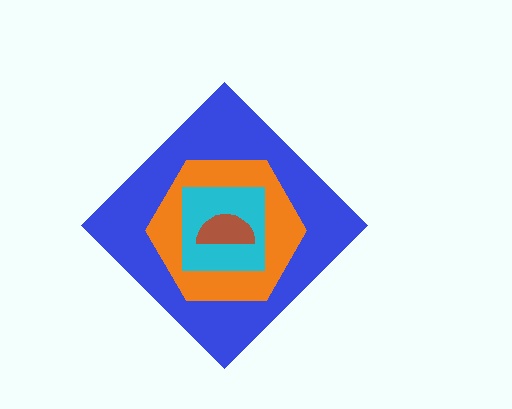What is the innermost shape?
The brown semicircle.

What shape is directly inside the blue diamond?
The orange hexagon.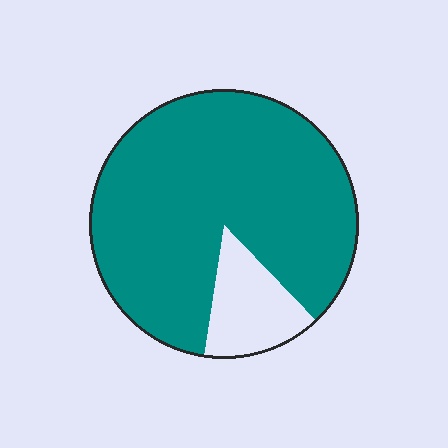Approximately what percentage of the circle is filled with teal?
Approximately 85%.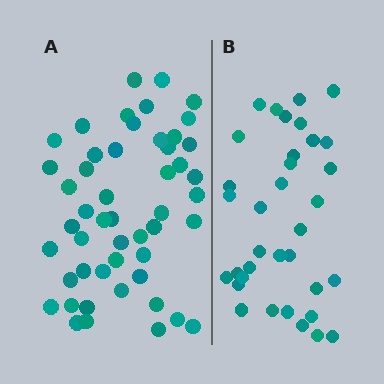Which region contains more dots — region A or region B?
Region A (the left region) has more dots.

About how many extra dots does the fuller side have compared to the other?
Region A has approximately 15 more dots than region B.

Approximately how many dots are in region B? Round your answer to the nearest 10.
About 40 dots. (The exact count is 35, which rounds to 40.)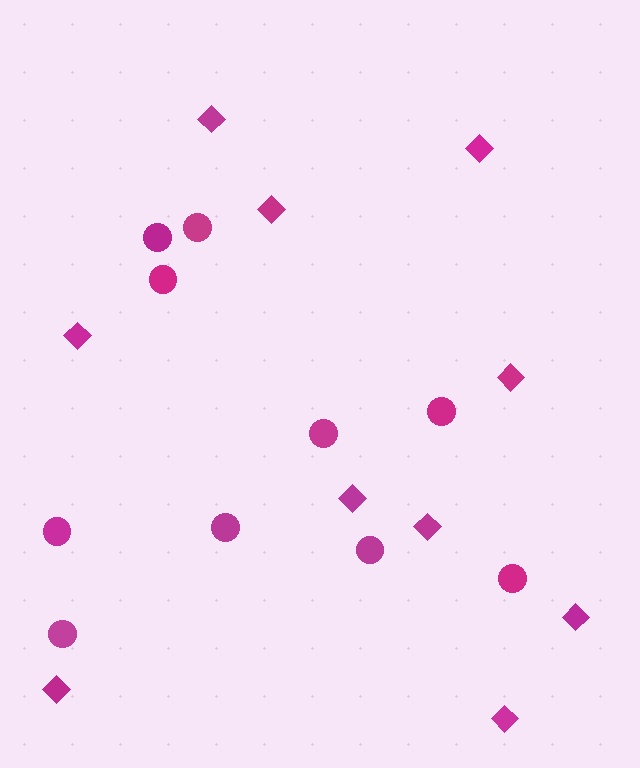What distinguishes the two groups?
There are 2 groups: one group of diamonds (10) and one group of circles (10).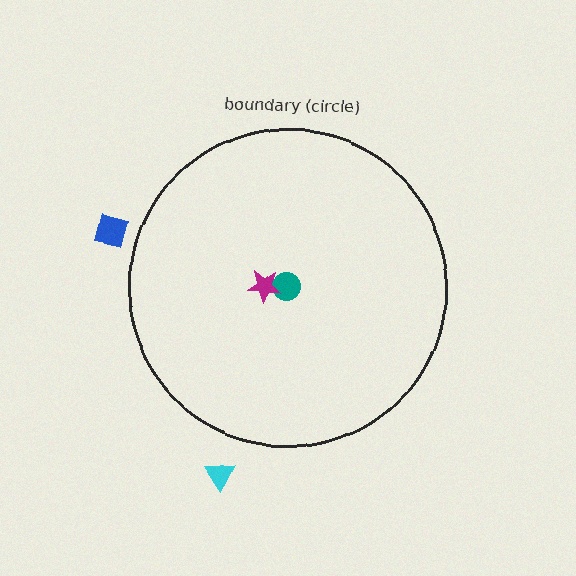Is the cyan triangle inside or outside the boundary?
Outside.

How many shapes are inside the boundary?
2 inside, 2 outside.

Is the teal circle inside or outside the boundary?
Inside.